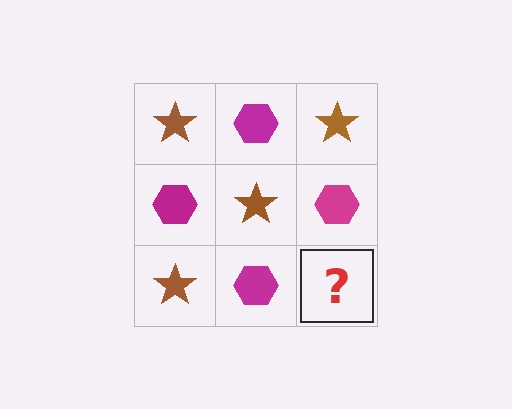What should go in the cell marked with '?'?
The missing cell should contain a brown star.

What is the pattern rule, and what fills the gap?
The rule is that it alternates brown star and magenta hexagon in a checkerboard pattern. The gap should be filled with a brown star.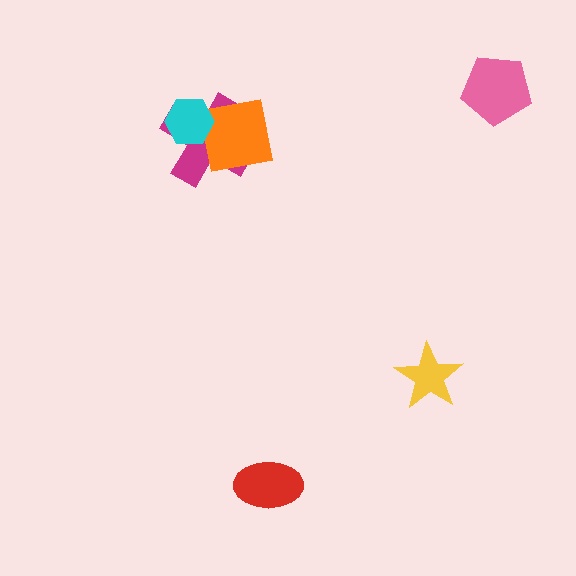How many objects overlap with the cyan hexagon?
2 objects overlap with the cyan hexagon.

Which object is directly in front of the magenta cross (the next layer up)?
The orange square is directly in front of the magenta cross.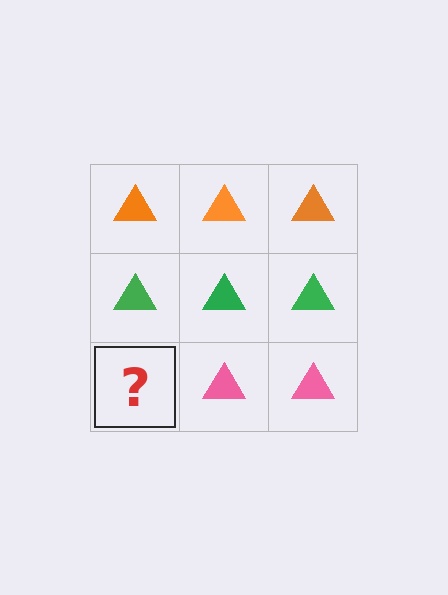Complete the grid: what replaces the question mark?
The question mark should be replaced with a pink triangle.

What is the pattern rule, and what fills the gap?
The rule is that each row has a consistent color. The gap should be filled with a pink triangle.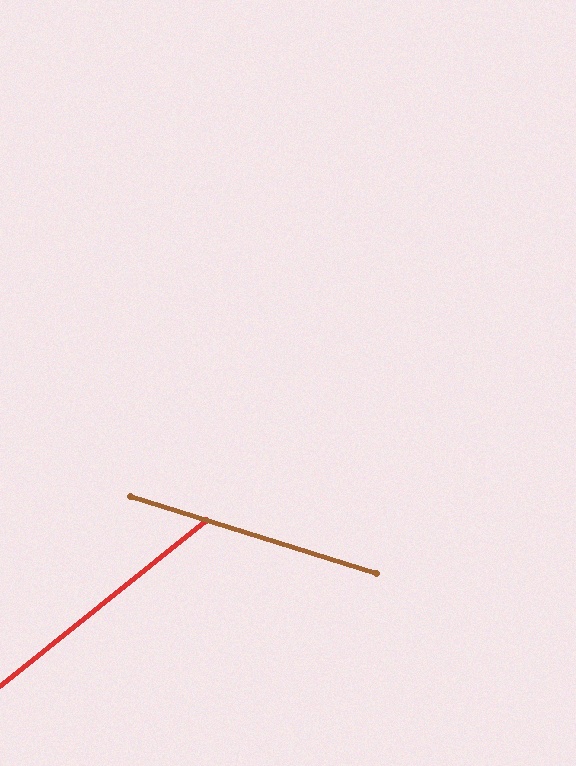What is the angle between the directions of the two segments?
Approximately 56 degrees.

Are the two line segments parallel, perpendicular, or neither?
Neither parallel nor perpendicular — they differ by about 56°.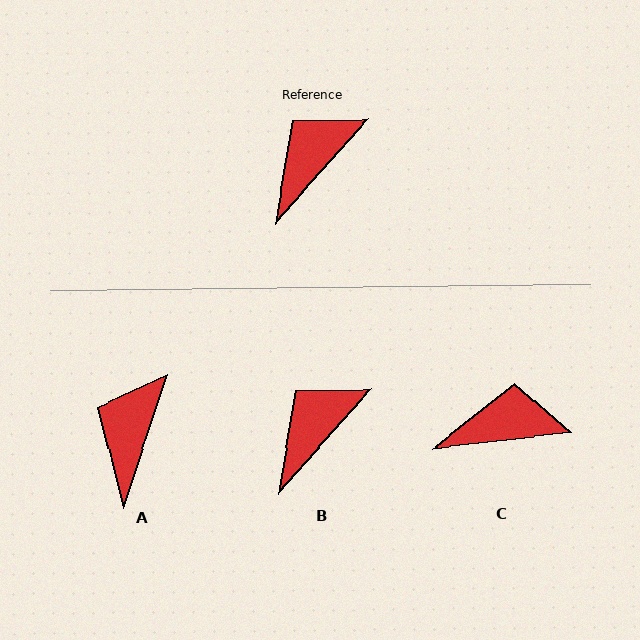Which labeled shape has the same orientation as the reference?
B.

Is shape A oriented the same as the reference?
No, it is off by about 24 degrees.